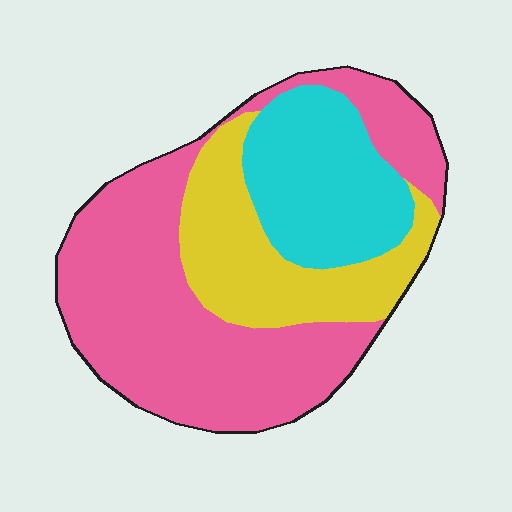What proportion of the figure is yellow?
Yellow takes up about one quarter (1/4) of the figure.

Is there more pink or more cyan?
Pink.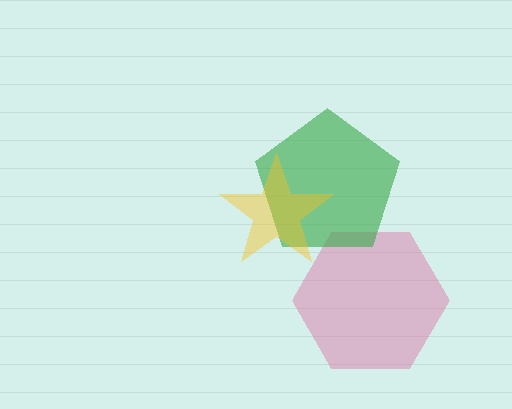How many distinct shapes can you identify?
There are 3 distinct shapes: a pink hexagon, a green pentagon, a yellow star.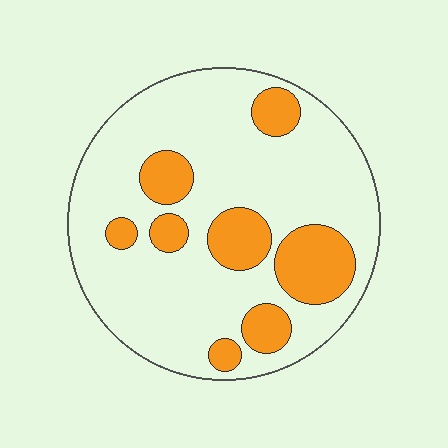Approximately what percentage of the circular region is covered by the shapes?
Approximately 25%.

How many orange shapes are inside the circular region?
8.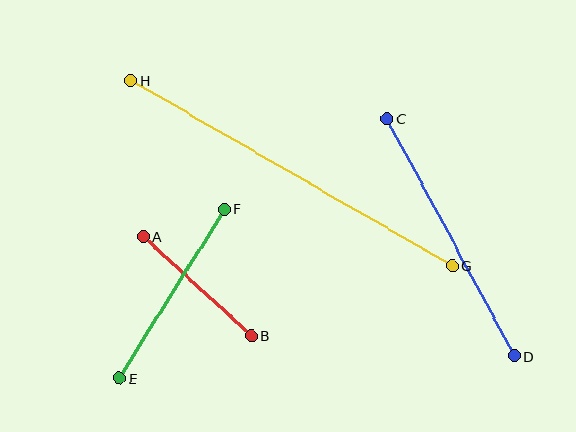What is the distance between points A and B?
The distance is approximately 147 pixels.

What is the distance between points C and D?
The distance is approximately 269 pixels.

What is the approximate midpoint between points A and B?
The midpoint is at approximately (197, 286) pixels.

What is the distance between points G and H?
The distance is approximately 371 pixels.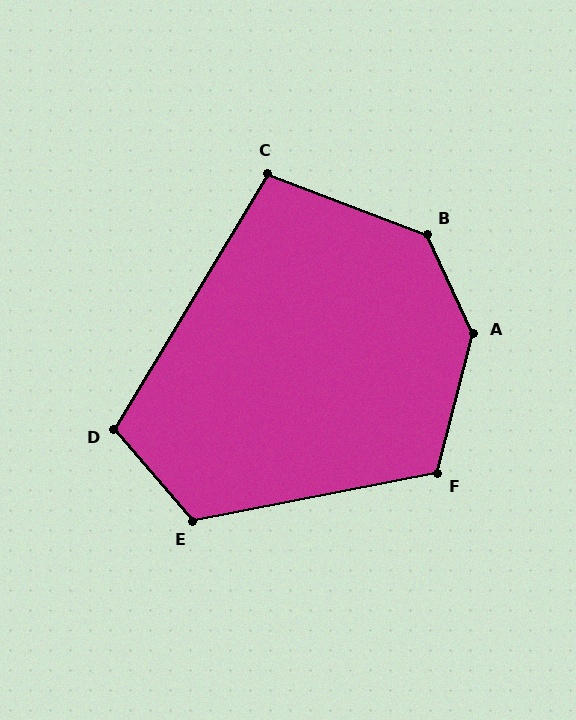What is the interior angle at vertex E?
Approximately 120 degrees (obtuse).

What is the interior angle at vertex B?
Approximately 136 degrees (obtuse).